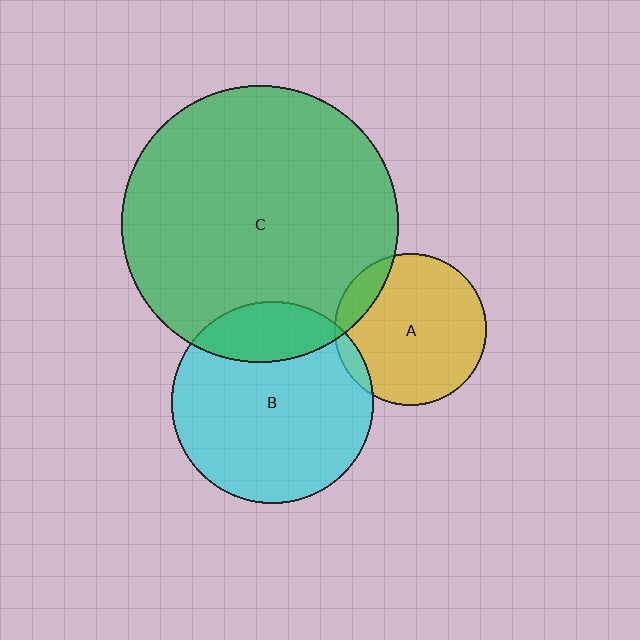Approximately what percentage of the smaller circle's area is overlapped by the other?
Approximately 20%.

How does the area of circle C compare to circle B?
Approximately 1.9 times.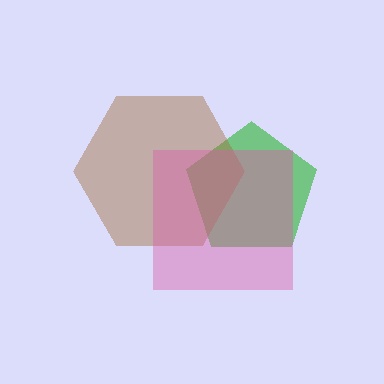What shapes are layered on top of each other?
The layered shapes are: a green pentagon, a brown hexagon, a pink square.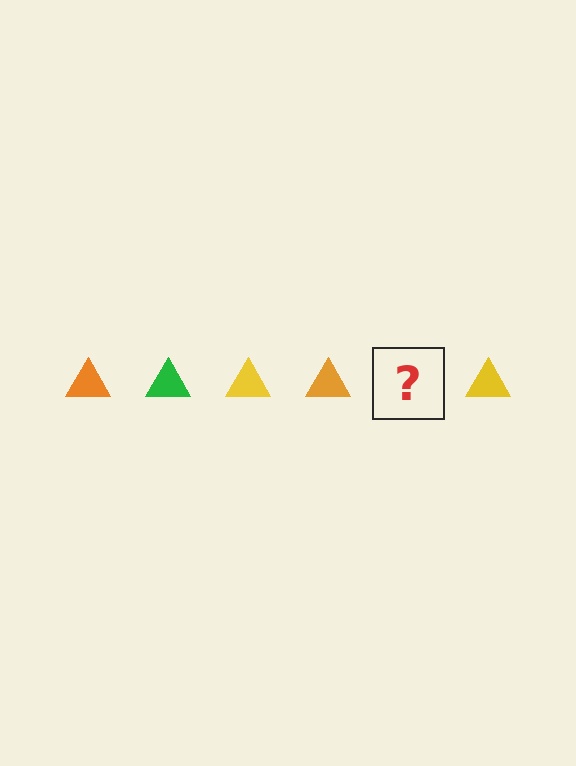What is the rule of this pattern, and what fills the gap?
The rule is that the pattern cycles through orange, green, yellow triangles. The gap should be filled with a green triangle.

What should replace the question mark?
The question mark should be replaced with a green triangle.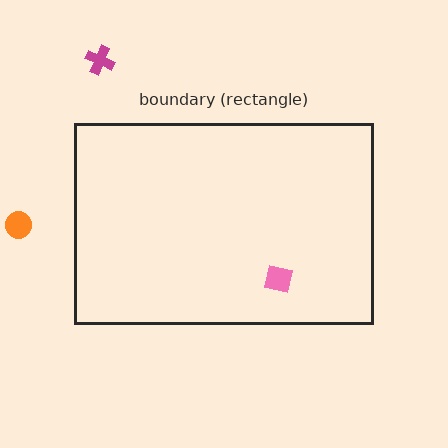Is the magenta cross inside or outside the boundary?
Outside.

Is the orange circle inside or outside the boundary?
Outside.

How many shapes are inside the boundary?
1 inside, 2 outside.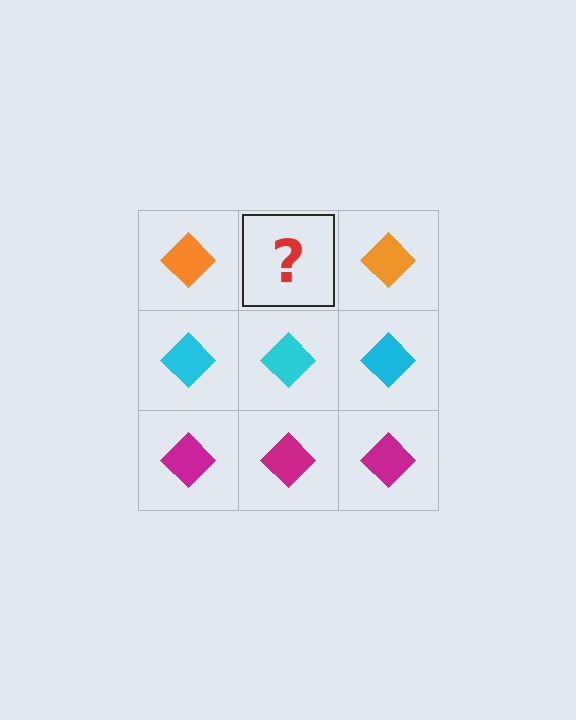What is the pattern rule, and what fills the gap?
The rule is that each row has a consistent color. The gap should be filled with an orange diamond.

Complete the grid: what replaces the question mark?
The question mark should be replaced with an orange diamond.